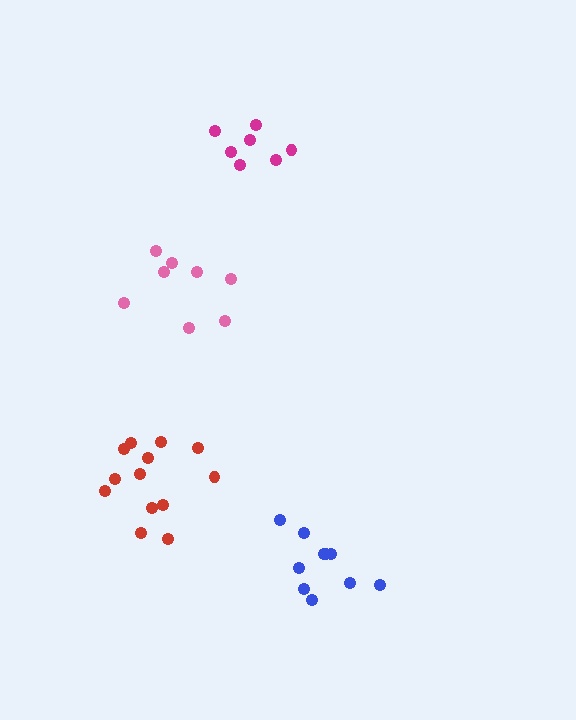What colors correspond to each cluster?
The clusters are colored: magenta, blue, red, pink.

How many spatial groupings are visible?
There are 4 spatial groupings.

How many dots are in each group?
Group 1: 7 dots, Group 2: 10 dots, Group 3: 13 dots, Group 4: 8 dots (38 total).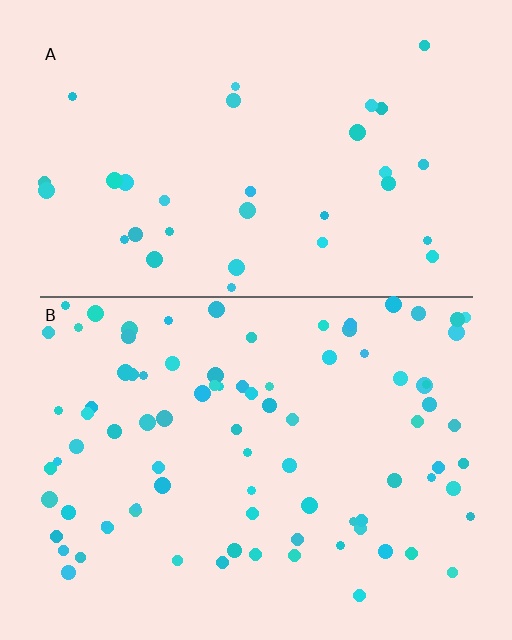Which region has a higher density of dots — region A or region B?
B (the bottom).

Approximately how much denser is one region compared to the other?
Approximately 2.6× — region B over region A.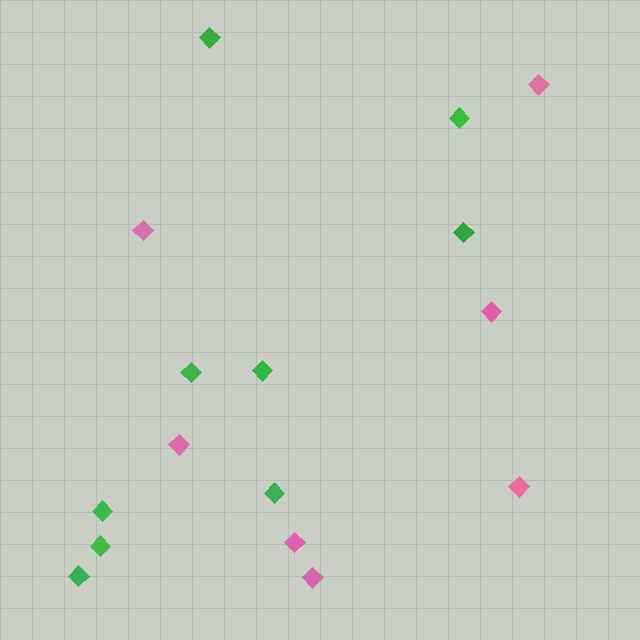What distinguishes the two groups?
There are 2 groups: one group of green diamonds (9) and one group of pink diamonds (7).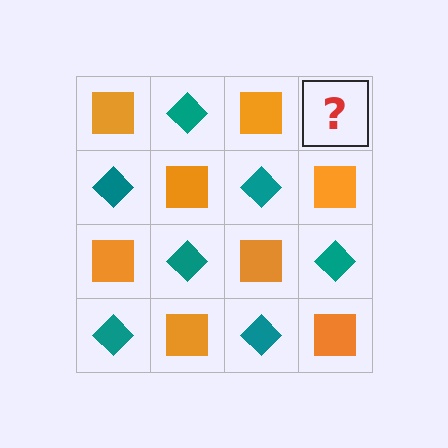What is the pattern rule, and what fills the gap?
The rule is that it alternates orange square and teal diamond in a checkerboard pattern. The gap should be filled with a teal diamond.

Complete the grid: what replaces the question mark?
The question mark should be replaced with a teal diamond.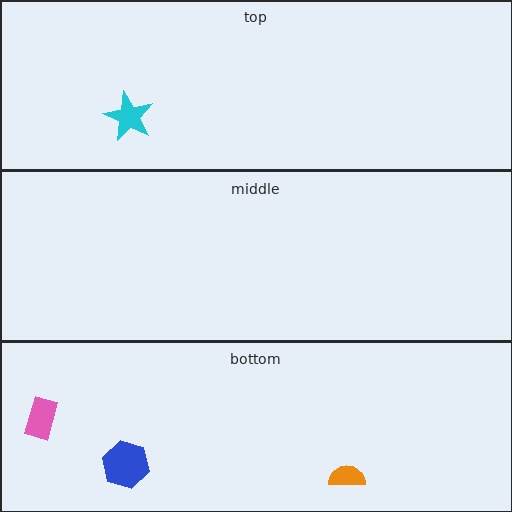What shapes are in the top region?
The cyan star.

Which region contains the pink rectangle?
The bottom region.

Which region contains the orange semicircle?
The bottom region.